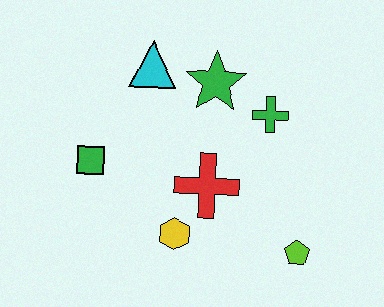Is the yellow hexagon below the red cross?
Yes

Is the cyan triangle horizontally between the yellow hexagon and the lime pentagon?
No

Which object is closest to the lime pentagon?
The red cross is closest to the lime pentagon.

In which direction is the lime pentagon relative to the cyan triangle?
The lime pentagon is below the cyan triangle.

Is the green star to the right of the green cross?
No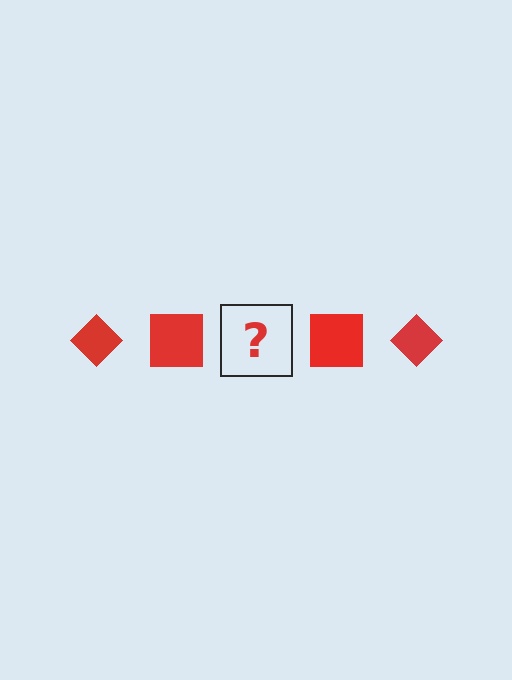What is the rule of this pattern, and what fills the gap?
The rule is that the pattern cycles through diamond, square shapes in red. The gap should be filled with a red diamond.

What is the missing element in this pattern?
The missing element is a red diamond.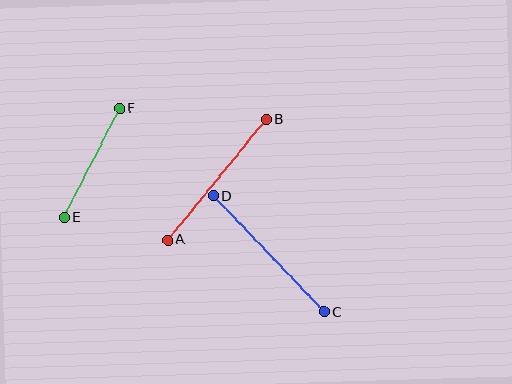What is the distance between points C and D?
The distance is approximately 160 pixels.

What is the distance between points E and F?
The distance is approximately 123 pixels.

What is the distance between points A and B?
The distance is approximately 155 pixels.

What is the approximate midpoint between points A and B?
The midpoint is at approximately (217, 180) pixels.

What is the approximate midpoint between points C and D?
The midpoint is at approximately (269, 254) pixels.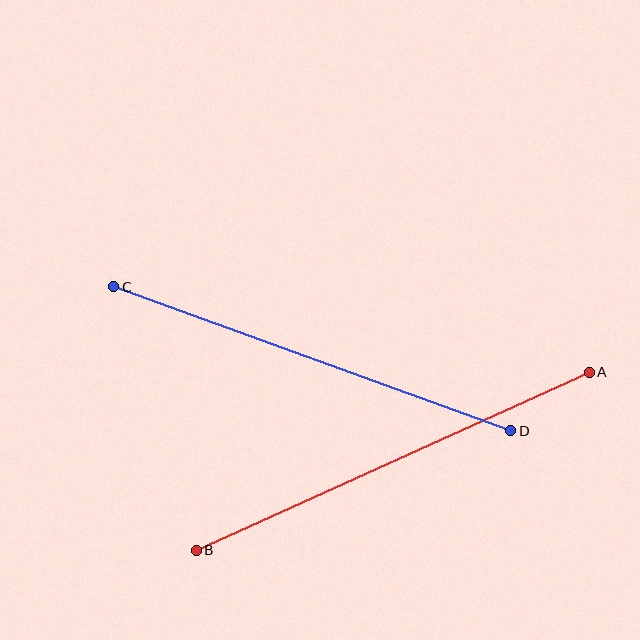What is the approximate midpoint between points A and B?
The midpoint is at approximately (393, 461) pixels.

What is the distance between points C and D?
The distance is approximately 422 pixels.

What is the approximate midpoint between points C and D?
The midpoint is at approximately (312, 359) pixels.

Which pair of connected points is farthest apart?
Points A and B are farthest apart.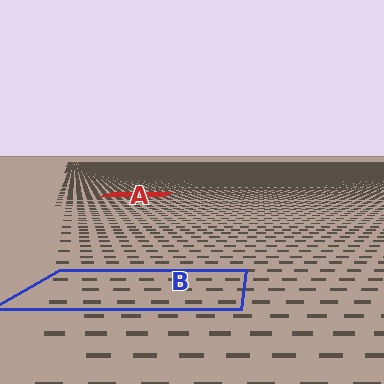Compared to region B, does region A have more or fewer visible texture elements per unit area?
Region A has more texture elements per unit area — they are packed more densely because it is farther away.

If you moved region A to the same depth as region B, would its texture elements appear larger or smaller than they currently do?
They would appear larger. At a closer depth, the same texture elements are projected at a bigger on-screen size.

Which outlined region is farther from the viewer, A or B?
Region A is farther from the viewer — the texture elements inside it appear smaller and more densely packed.